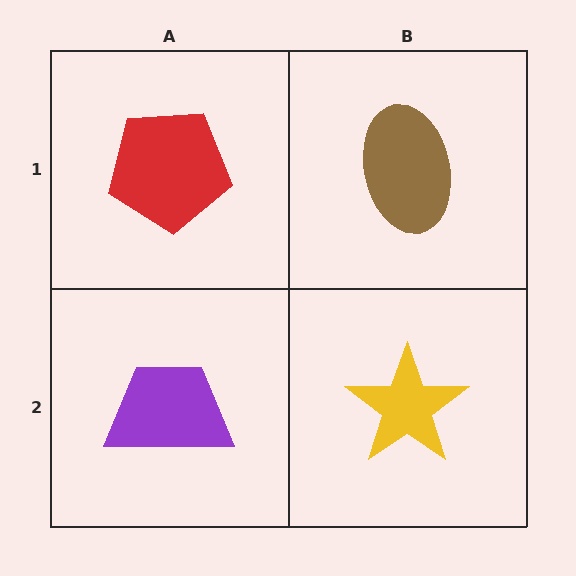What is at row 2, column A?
A purple trapezoid.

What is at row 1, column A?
A red pentagon.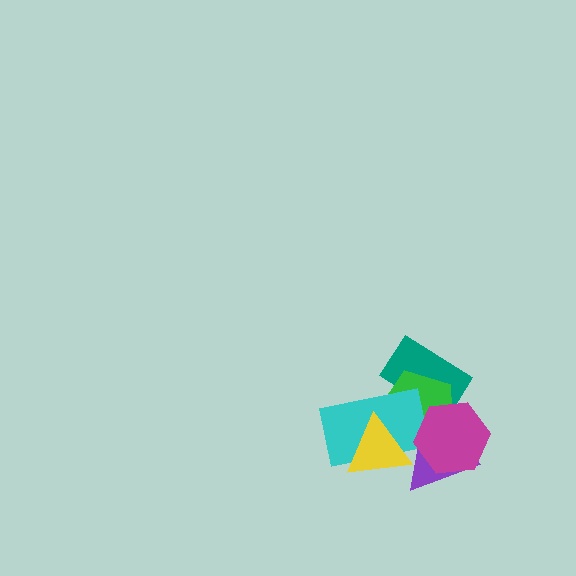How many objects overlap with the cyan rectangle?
5 objects overlap with the cyan rectangle.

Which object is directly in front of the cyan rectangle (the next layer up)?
The yellow triangle is directly in front of the cyan rectangle.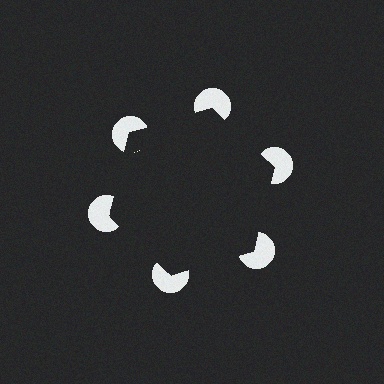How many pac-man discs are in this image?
There are 6 — one at each vertex of the illusory hexagon.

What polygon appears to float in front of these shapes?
An illusory hexagon — its edges are inferred from the aligned wedge cuts in the pac-man discs, not physically drawn.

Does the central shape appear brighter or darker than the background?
It typically appears slightly darker than the background, even though no actual brightness change is drawn.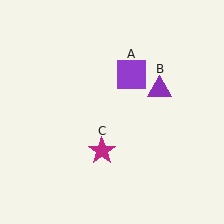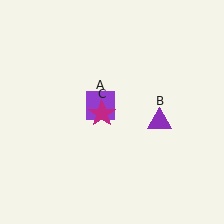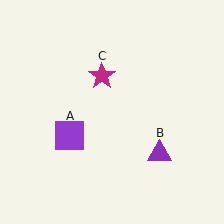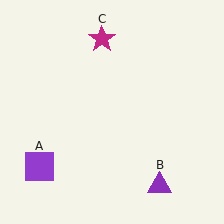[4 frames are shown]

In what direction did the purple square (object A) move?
The purple square (object A) moved down and to the left.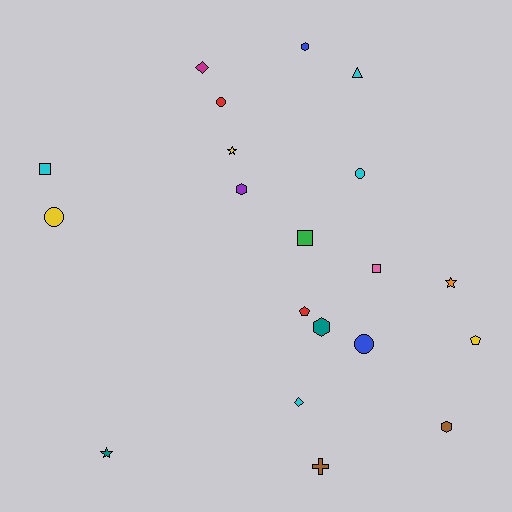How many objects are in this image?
There are 20 objects.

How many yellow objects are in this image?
There are 3 yellow objects.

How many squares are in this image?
There are 3 squares.